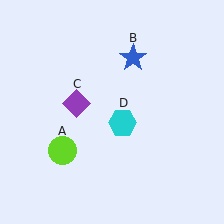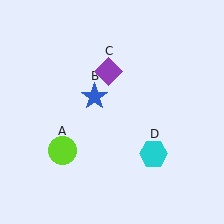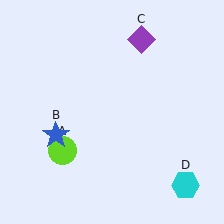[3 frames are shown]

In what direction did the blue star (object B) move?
The blue star (object B) moved down and to the left.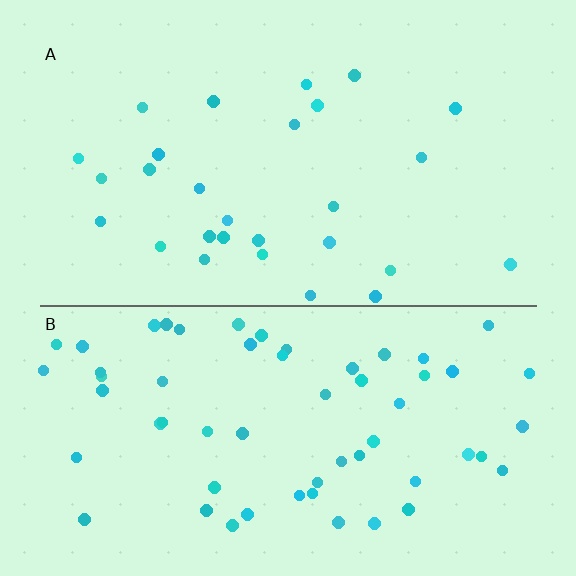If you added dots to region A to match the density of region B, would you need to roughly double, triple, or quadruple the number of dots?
Approximately double.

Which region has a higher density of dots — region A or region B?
B (the bottom).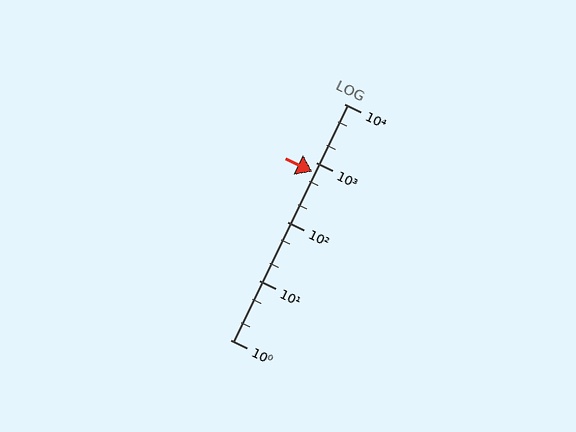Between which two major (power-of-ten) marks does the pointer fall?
The pointer is between 100 and 1000.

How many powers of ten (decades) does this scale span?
The scale spans 4 decades, from 1 to 10000.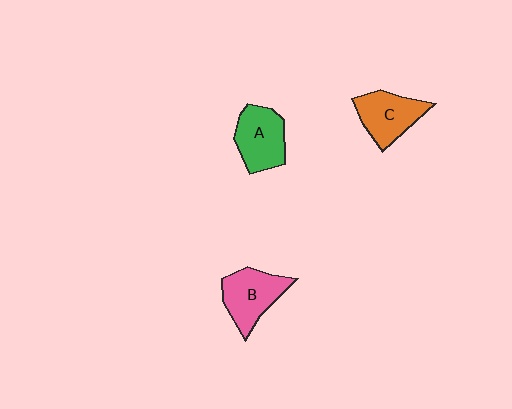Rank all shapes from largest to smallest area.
From largest to smallest: B (pink), A (green), C (orange).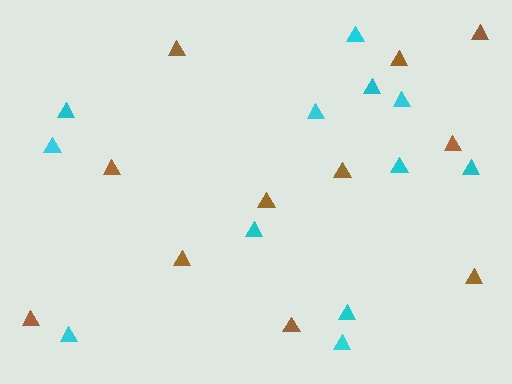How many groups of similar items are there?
There are 2 groups: one group of cyan triangles (12) and one group of brown triangles (11).